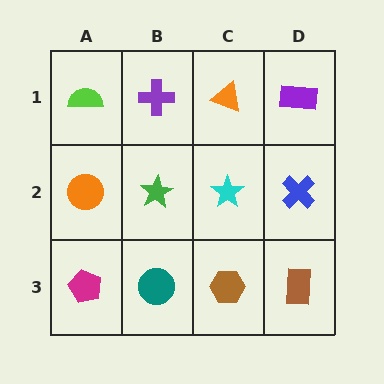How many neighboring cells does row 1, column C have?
3.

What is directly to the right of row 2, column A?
A green star.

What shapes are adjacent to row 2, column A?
A lime semicircle (row 1, column A), a magenta pentagon (row 3, column A), a green star (row 2, column B).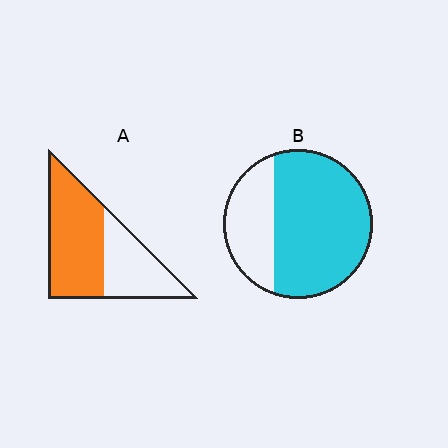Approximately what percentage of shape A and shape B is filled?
A is approximately 60% and B is approximately 70%.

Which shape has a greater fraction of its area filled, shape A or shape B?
Shape B.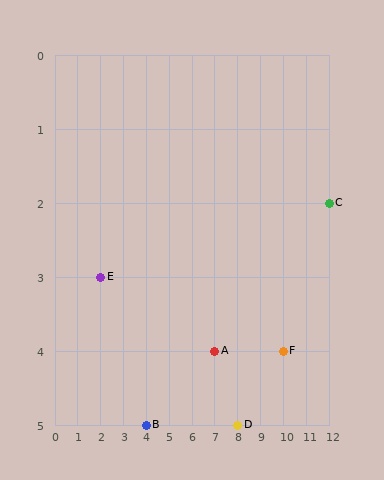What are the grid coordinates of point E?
Point E is at grid coordinates (2, 3).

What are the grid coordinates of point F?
Point F is at grid coordinates (10, 4).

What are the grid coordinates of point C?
Point C is at grid coordinates (12, 2).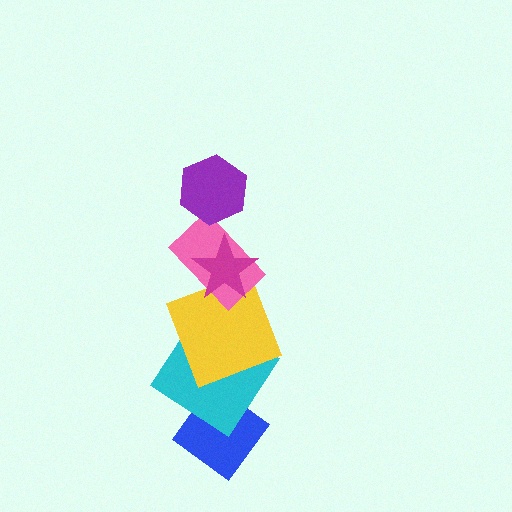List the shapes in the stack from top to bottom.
From top to bottom: the purple hexagon, the magenta star, the pink rectangle, the yellow square, the cyan diamond, the blue diamond.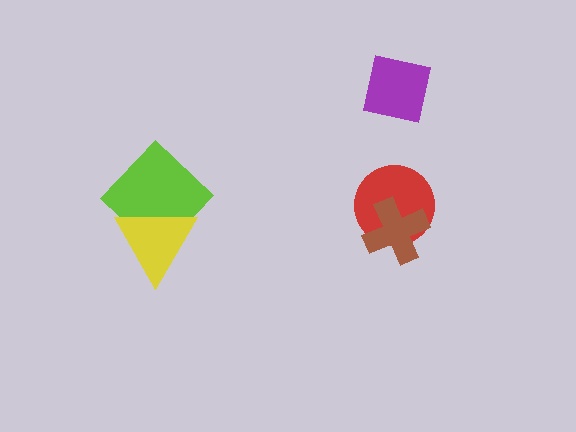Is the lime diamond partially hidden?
Yes, it is partially covered by another shape.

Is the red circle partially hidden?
Yes, it is partially covered by another shape.